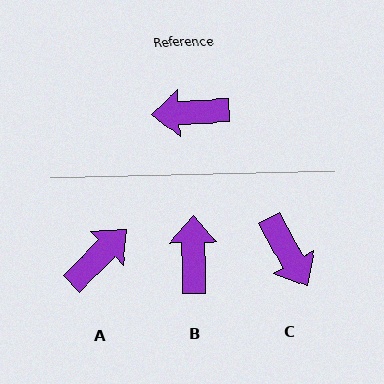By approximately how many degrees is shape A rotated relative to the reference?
Approximately 138 degrees clockwise.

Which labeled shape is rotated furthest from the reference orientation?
A, about 138 degrees away.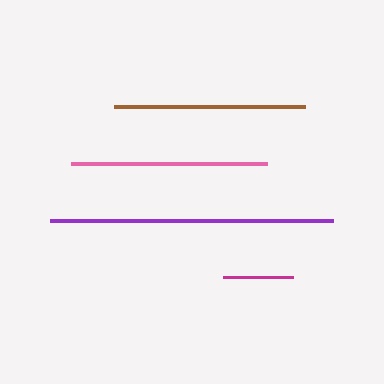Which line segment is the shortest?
The magenta line is the shortest at approximately 70 pixels.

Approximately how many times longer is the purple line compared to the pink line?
The purple line is approximately 1.4 times the length of the pink line.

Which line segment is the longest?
The purple line is the longest at approximately 283 pixels.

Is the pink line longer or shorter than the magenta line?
The pink line is longer than the magenta line.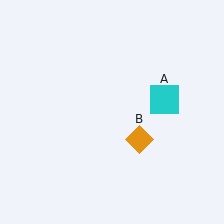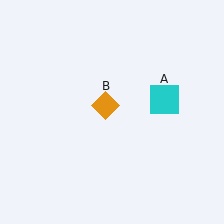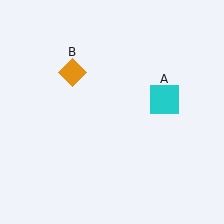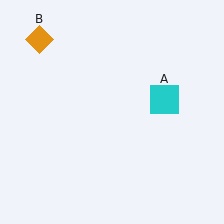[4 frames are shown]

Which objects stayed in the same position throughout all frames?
Cyan square (object A) remained stationary.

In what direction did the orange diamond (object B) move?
The orange diamond (object B) moved up and to the left.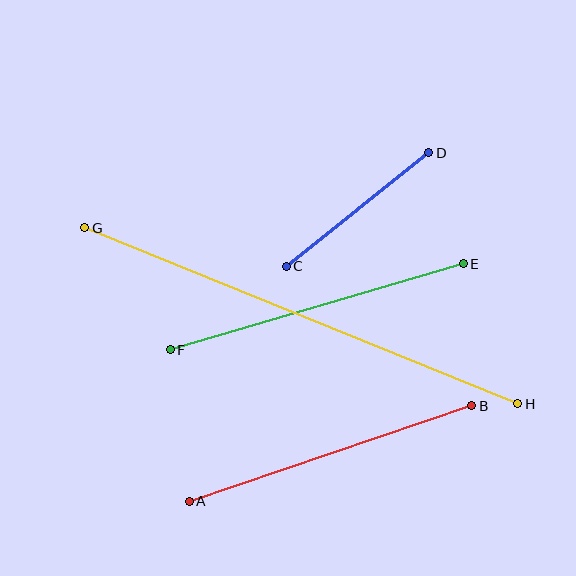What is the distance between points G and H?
The distance is approximately 468 pixels.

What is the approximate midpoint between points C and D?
The midpoint is at approximately (357, 210) pixels.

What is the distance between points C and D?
The distance is approximately 182 pixels.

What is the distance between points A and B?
The distance is approximately 298 pixels.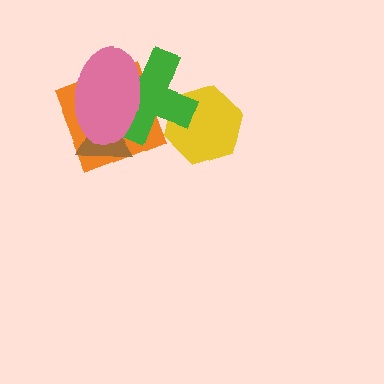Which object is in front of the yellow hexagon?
The green cross is in front of the yellow hexagon.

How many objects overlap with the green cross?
4 objects overlap with the green cross.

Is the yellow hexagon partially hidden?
Yes, it is partially covered by another shape.